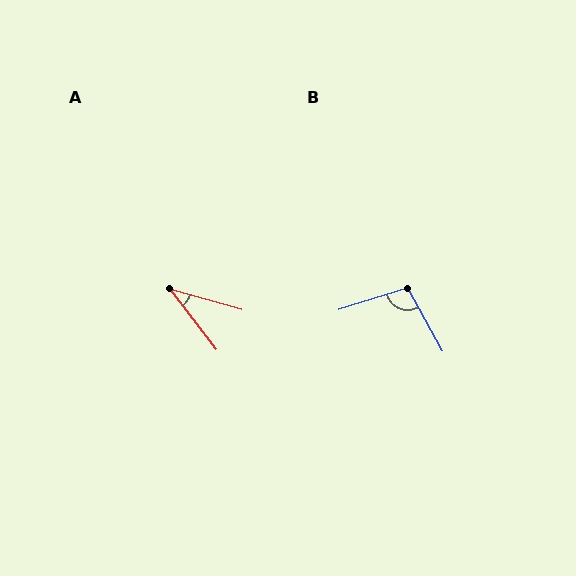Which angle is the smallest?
A, at approximately 37 degrees.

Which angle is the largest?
B, at approximately 101 degrees.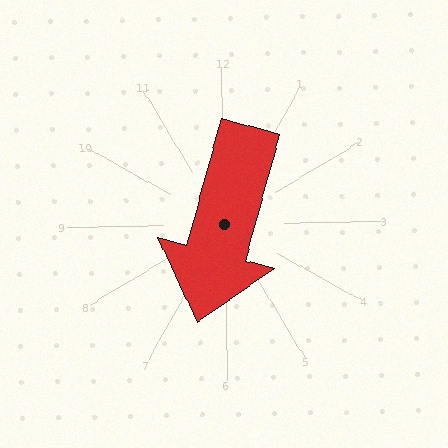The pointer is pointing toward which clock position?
Roughly 7 o'clock.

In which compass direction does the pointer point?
South.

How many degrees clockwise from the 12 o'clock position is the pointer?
Approximately 196 degrees.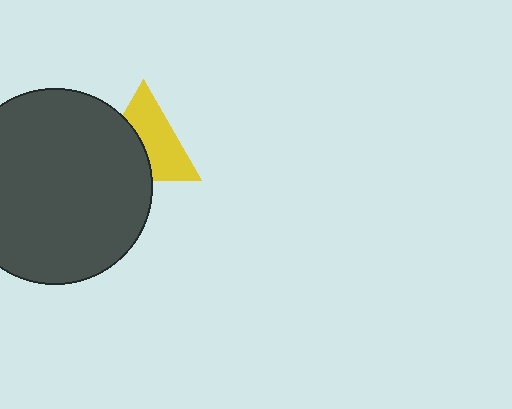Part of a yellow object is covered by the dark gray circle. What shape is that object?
It is a triangle.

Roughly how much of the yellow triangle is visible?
About half of it is visible (roughly 57%).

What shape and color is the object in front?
The object in front is a dark gray circle.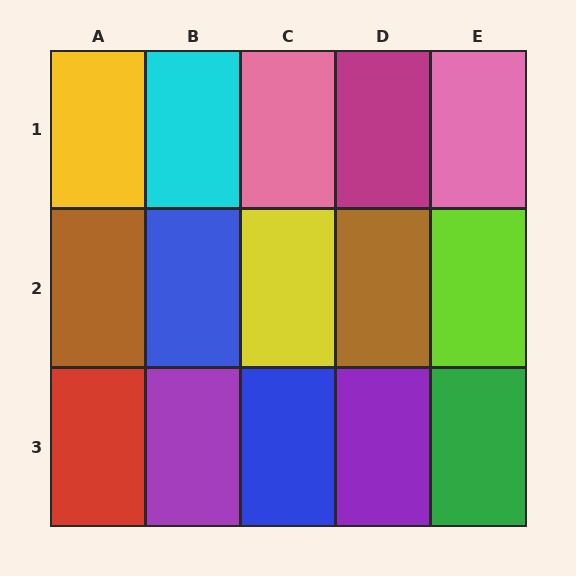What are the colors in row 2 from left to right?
Brown, blue, yellow, brown, lime.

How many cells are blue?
2 cells are blue.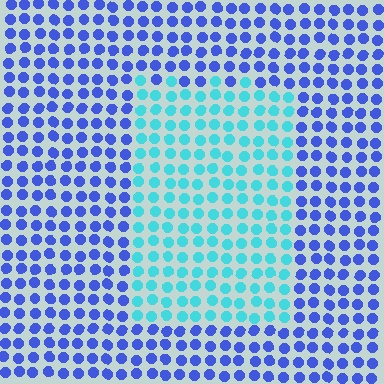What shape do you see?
I see a rectangle.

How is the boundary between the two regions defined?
The boundary is defined purely by a slight shift in hue (about 50 degrees). Spacing, size, and orientation are identical on both sides.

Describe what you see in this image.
The image is filled with small blue elements in a uniform arrangement. A rectangle-shaped region is visible where the elements are tinted to a slightly different hue, forming a subtle color boundary.